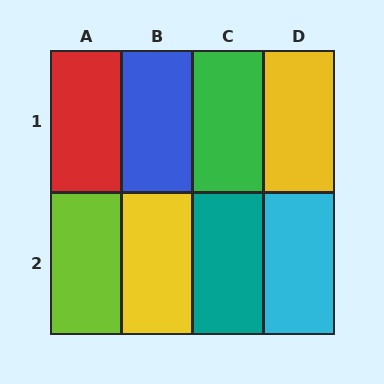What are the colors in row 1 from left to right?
Red, blue, green, yellow.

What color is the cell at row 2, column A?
Lime.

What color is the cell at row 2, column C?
Teal.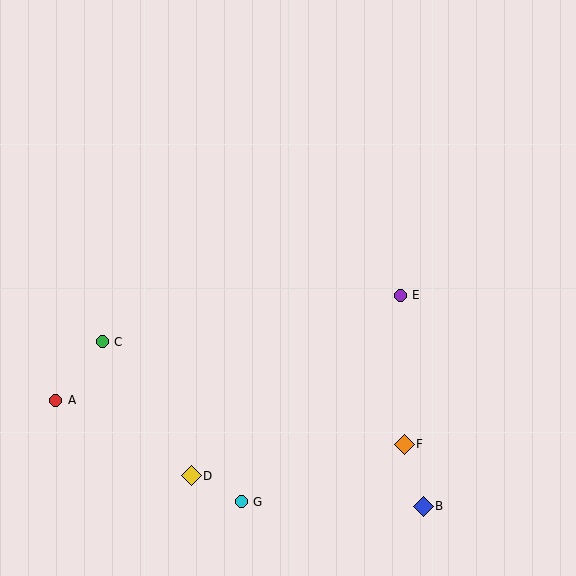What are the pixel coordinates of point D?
Point D is at (191, 476).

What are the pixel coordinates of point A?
Point A is at (56, 400).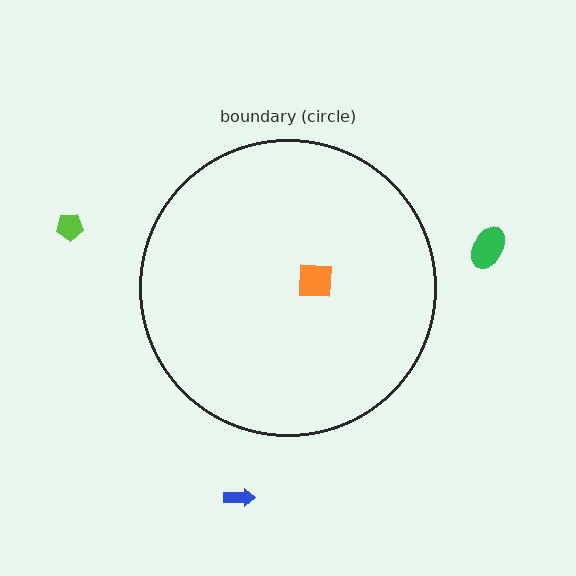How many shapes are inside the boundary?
1 inside, 3 outside.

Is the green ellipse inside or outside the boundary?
Outside.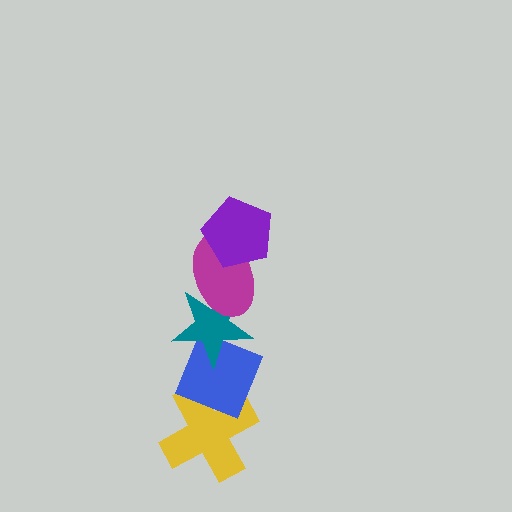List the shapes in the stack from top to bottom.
From top to bottom: the purple pentagon, the magenta ellipse, the teal star, the blue diamond, the yellow cross.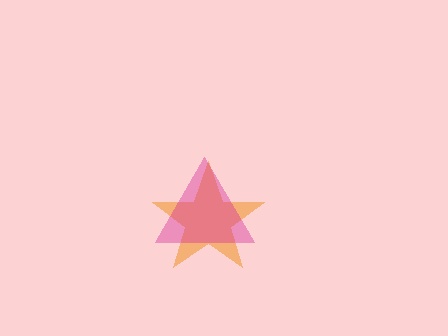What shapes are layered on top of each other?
The layered shapes are: an orange star, a magenta triangle.